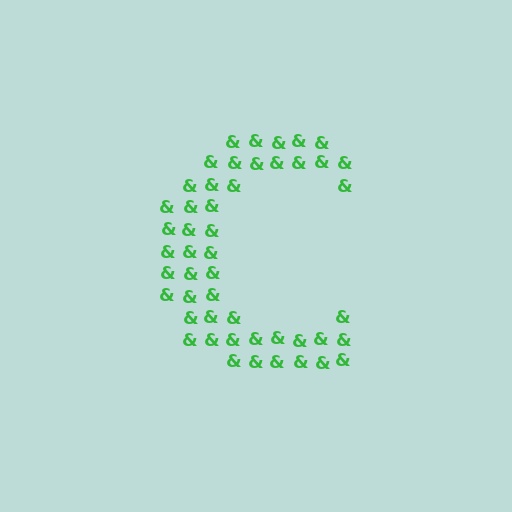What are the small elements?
The small elements are ampersands.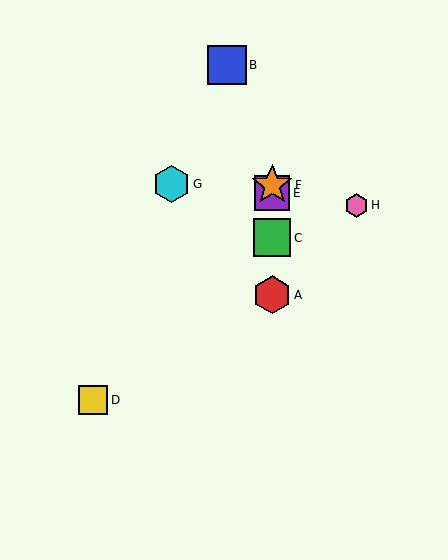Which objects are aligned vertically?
Objects A, C, E, F are aligned vertically.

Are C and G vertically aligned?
No, C is at x≈272 and G is at x≈172.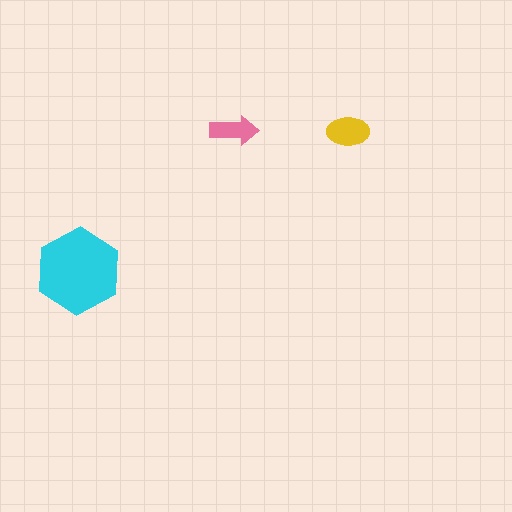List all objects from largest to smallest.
The cyan hexagon, the yellow ellipse, the pink arrow.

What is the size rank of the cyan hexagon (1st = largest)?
1st.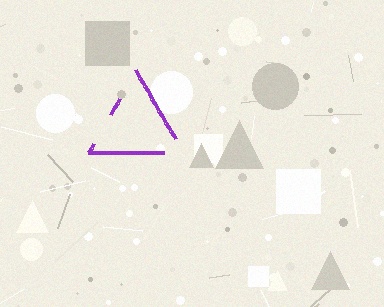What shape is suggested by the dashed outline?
The dashed outline suggests a triangle.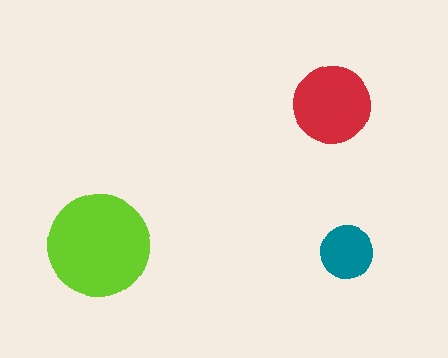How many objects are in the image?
There are 3 objects in the image.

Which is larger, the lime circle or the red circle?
The lime one.